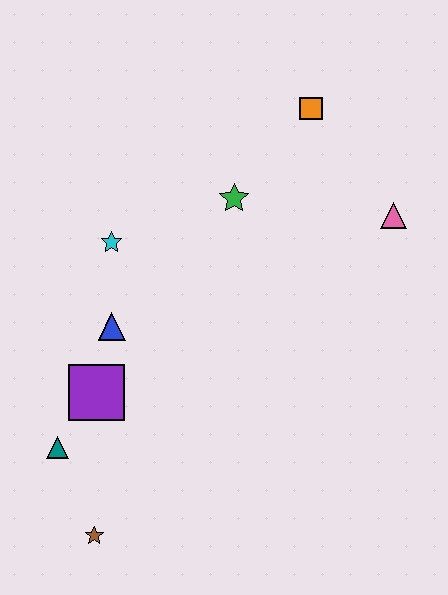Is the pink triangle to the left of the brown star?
No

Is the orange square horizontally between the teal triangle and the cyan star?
No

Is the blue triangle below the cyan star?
Yes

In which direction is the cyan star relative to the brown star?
The cyan star is above the brown star.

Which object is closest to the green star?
The orange square is closest to the green star.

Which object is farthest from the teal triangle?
The orange square is farthest from the teal triangle.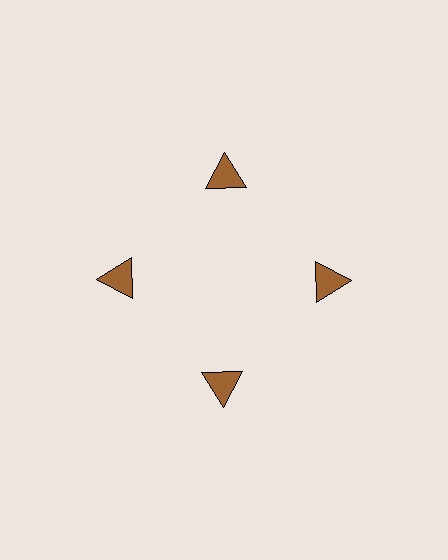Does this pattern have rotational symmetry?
Yes, this pattern has 4-fold rotational symmetry. It looks the same after rotating 90 degrees around the center.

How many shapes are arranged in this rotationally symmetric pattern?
There are 4 shapes, arranged in 4 groups of 1.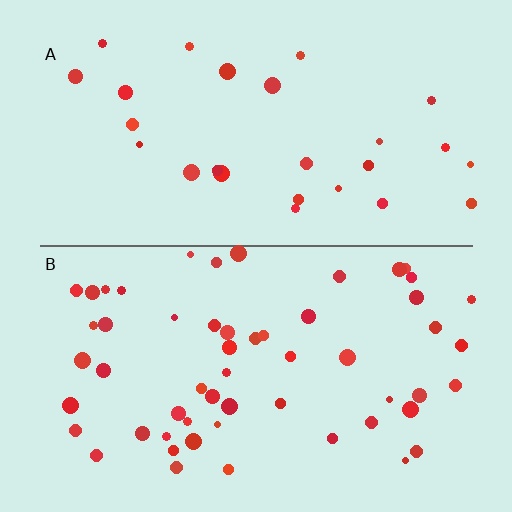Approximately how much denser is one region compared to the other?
Approximately 2.1× — region B over region A.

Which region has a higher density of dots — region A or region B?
B (the bottom).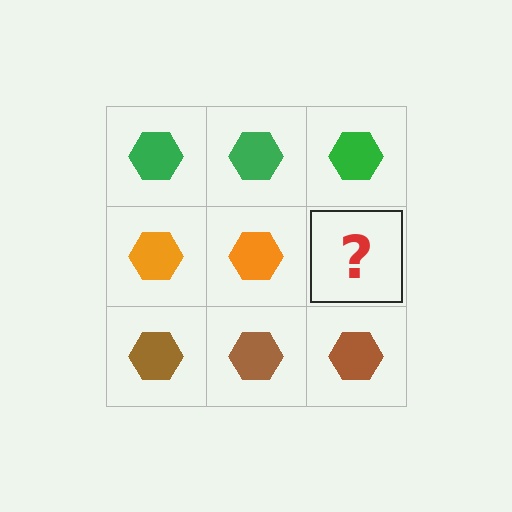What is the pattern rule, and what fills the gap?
The rule is that each row has a consistent color. The gap should be filled with an orange hexagon.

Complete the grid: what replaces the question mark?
The question mark should be replaced with an orange hexagon.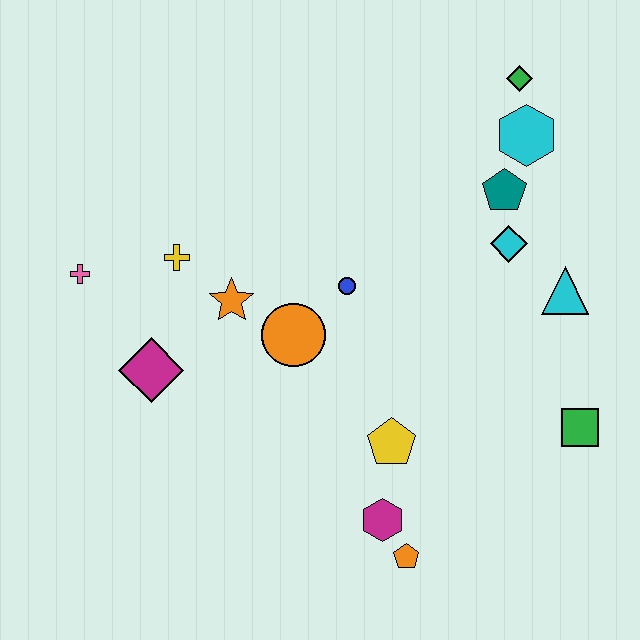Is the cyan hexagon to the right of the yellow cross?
Yes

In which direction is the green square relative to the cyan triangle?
The green square is below the cyan triangle.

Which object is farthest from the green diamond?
The orange pentagon is farthest from the green diamond.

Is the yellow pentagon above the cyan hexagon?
No